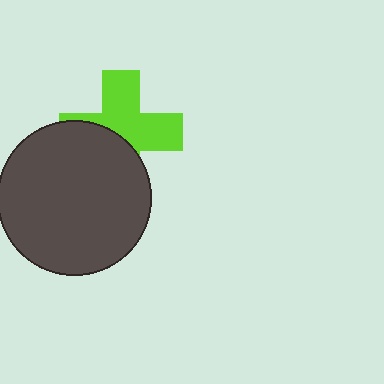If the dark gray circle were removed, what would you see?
You would see the complete lime cross.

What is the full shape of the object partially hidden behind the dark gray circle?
The partially hidden object is a lime cross.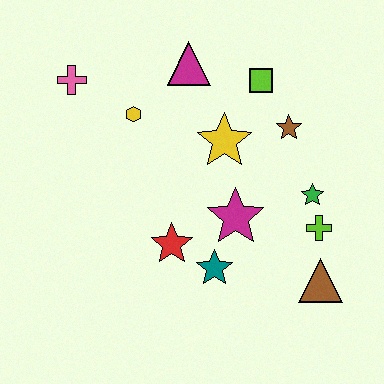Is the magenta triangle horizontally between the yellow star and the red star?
Yes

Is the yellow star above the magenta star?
Yes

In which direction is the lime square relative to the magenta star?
The lime square is above the magenta star.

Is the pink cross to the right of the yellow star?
No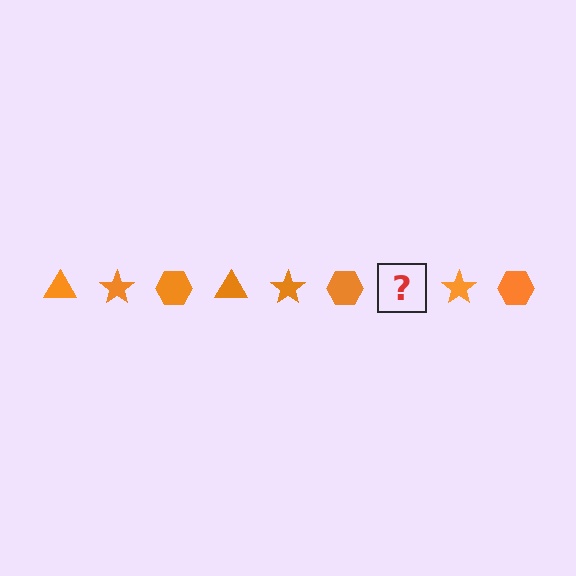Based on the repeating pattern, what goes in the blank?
The blank should be an orange triangle.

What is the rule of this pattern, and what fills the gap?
The rule is that the pattern cycles through triangle, star, hexagon shapes in orange. The gap should be filled with an orange triangle.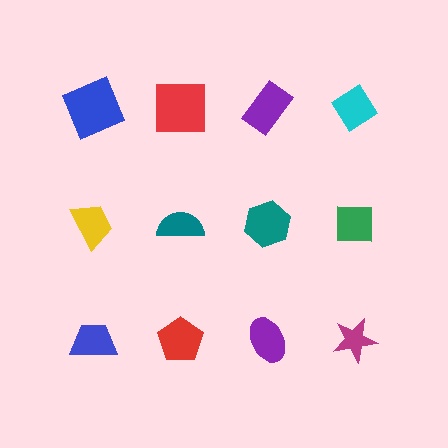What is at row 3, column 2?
A red pentagon.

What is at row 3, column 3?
A purple ellipse.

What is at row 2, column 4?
A green square.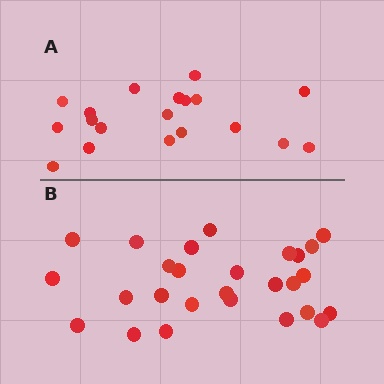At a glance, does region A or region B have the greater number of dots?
Region B (the bottom region) has more dots.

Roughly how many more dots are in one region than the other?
Region B has roughly 8 or so more dots than region A.